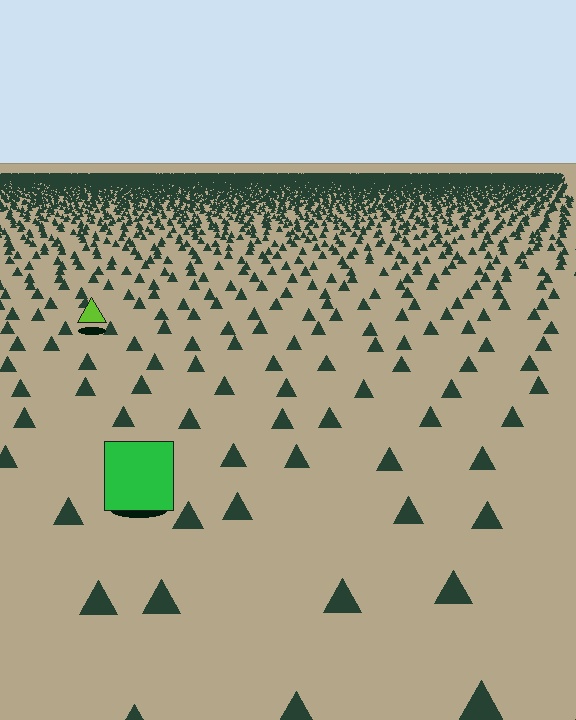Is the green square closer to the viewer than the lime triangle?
Yes. The green square is closer — you can tell from the texture gradient: the ground texture is coarser near it.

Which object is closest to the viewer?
The green square is closest. The texture marks near it are larger and more spread out.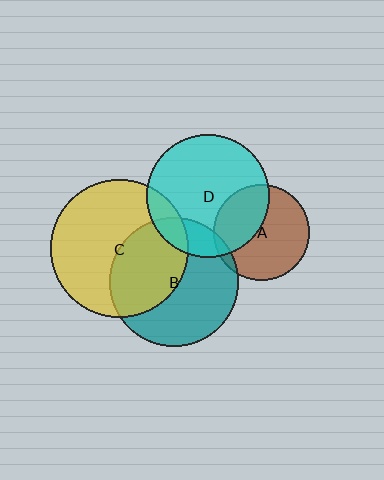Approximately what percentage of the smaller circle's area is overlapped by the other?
Approximately 40%.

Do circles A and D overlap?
Yes.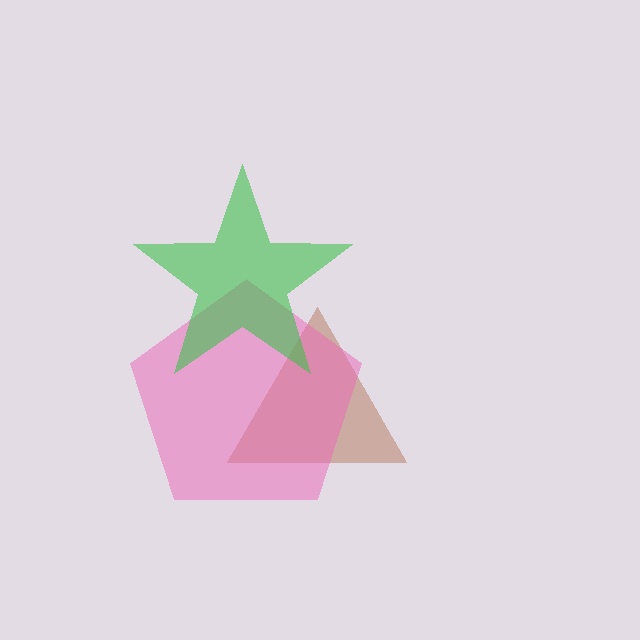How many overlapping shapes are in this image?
There are 3 overlapping shapes in the image.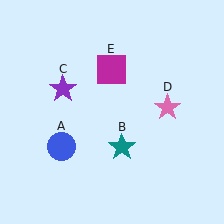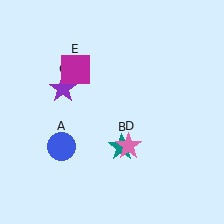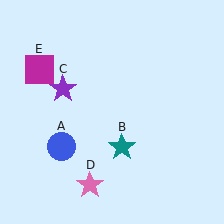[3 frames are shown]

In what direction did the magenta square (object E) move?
The magenta square (object E) moved left.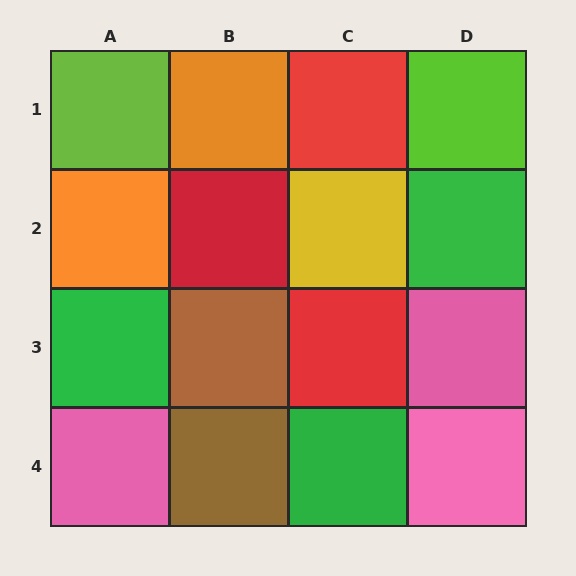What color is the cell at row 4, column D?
Pink.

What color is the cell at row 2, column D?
Green.